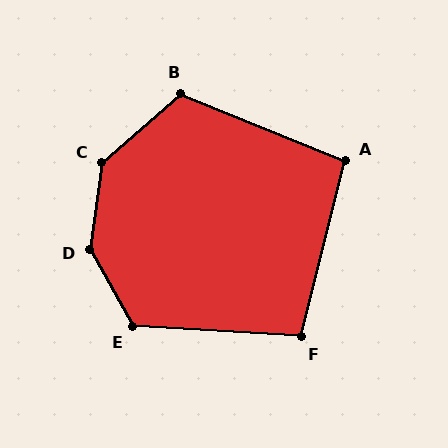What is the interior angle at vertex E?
Approximately 123 degrees (obtuse).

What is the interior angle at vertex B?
Approximately 117 degrees (obtuse).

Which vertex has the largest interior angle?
D, at approximately 143 degrees.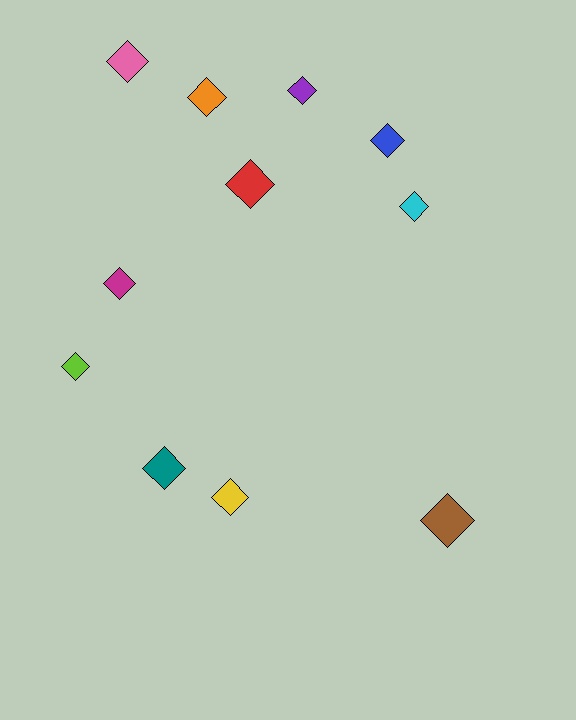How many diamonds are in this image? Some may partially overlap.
There are 11 diamonds.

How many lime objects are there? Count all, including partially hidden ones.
There is 1 lime object.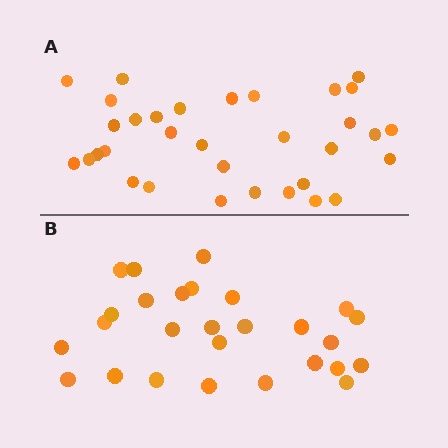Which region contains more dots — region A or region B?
Region A (the top region) has more dots.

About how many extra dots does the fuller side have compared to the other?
Region A has about 6 more dots than region B.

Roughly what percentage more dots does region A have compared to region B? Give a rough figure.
About 20% more.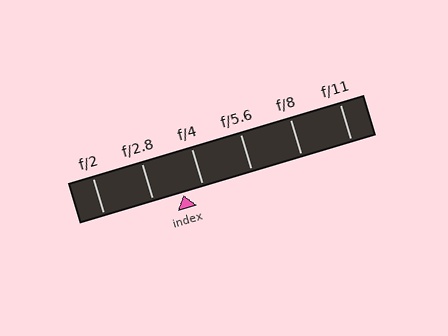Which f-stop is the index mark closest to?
The index mark is closest to f/4.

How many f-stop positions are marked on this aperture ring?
There are 6 f-stop positions marked.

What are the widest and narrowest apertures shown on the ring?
The widest aperture shown is f/2 and the narrowest is f/11.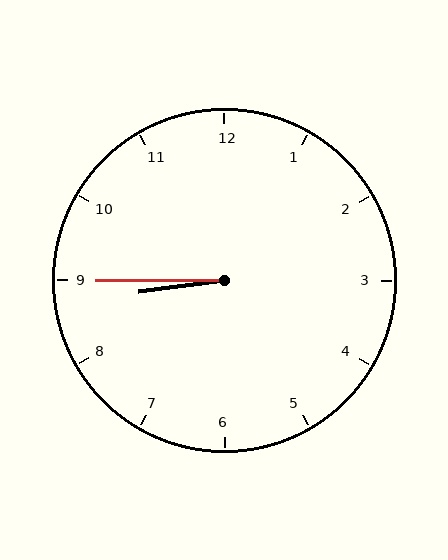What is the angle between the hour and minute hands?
Approximately 8 degrees.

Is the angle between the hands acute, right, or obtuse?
It is acute.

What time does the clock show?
8:45.